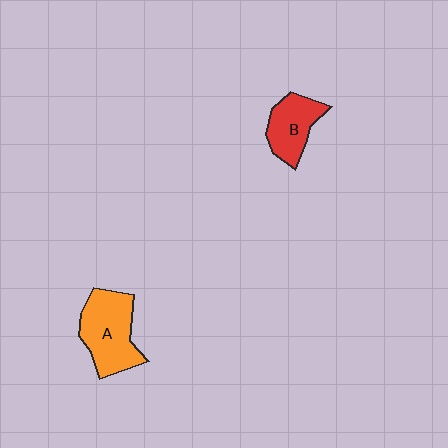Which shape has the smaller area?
Shape B (red).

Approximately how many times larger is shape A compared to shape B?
Approximately 1.5 times.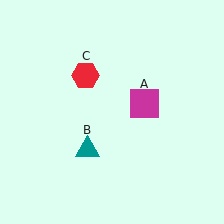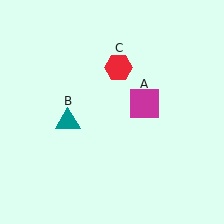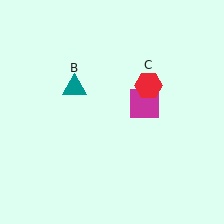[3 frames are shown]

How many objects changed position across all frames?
2 objects changed position: teal triangle (object B), red hexagon (object C).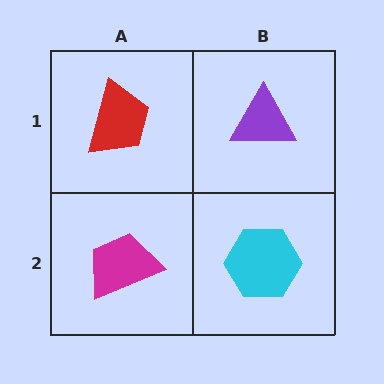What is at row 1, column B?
A purple triangle.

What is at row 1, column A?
A red trapezoid.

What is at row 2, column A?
A magenta trapezoid.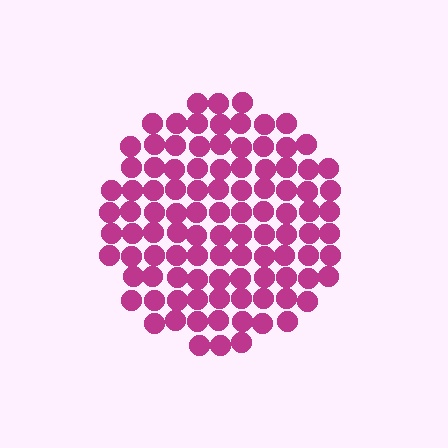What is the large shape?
The large shape is a circle.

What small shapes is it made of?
It is made of small circles.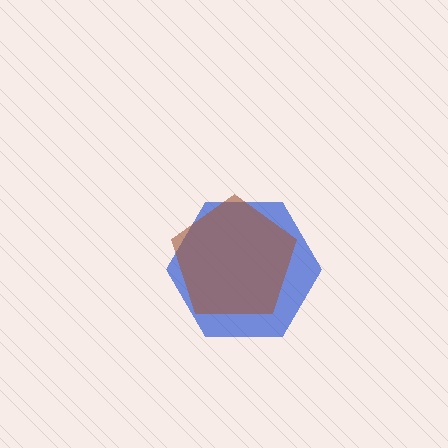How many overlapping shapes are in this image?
There are 2 overlapping shapes in the image.